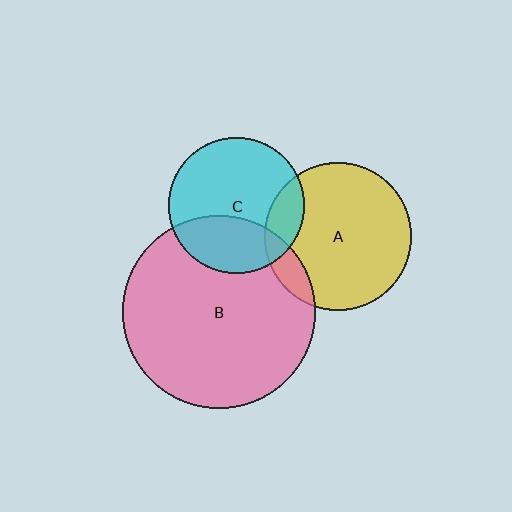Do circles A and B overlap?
Yes.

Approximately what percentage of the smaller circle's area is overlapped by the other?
Approximately 10%.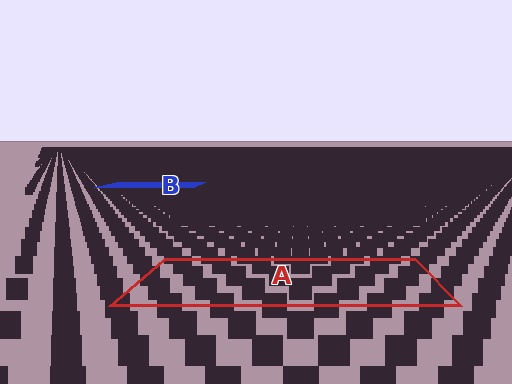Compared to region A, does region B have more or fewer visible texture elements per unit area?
Region B has more texture elements per unit area — they are packed more densely because it is farther away.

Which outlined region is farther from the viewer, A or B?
Region B is farther from the viewer — the texture elements inside it appear smaller and more densely packed.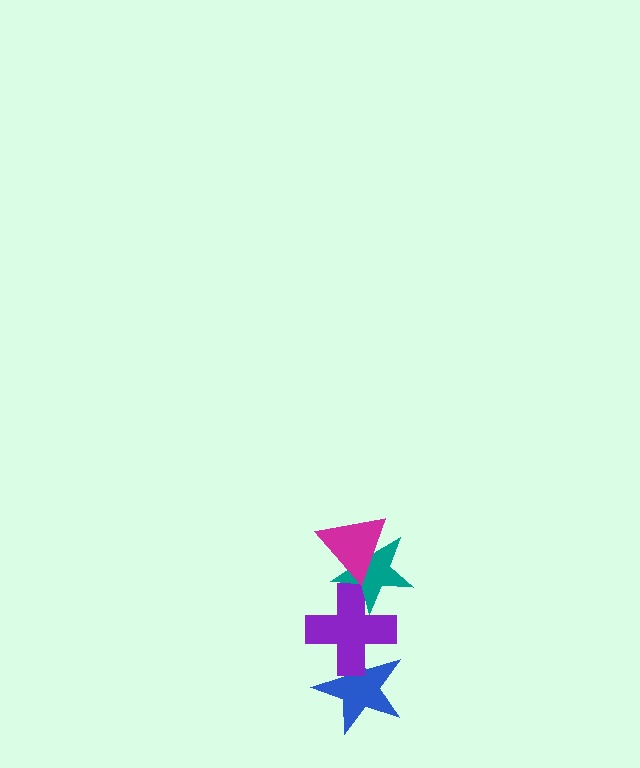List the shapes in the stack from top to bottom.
From top to bottom: the magenta triangle, the teal star, the purple cross, the blue star.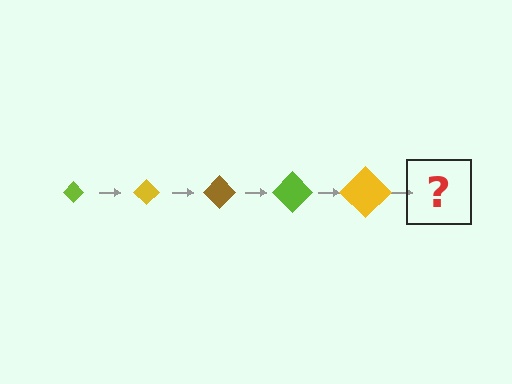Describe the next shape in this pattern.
It should be a brown diamond, larger than the previous one.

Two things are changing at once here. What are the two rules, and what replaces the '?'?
The two rules are that the diamond grows larger each step and the color cycles through lime, yellow, and brown. The '?' should be a brown diamond, larger than the previous one.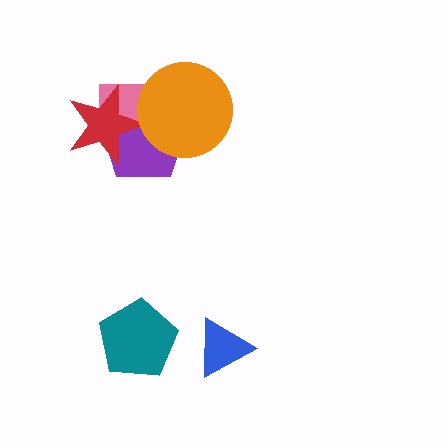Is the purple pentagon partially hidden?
Yes, it is partially covered by another shape.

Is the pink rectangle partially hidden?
Yes, it is partially covered by another shape.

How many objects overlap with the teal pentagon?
0 objects overlap with the teal pentagon.